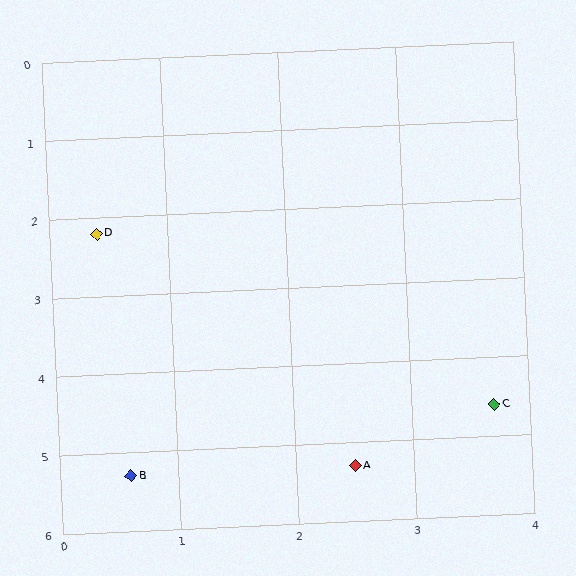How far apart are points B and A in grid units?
Points B and A are about 1.9 grid units apart.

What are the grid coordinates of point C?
Point C is at approximately (3.7, 4.6).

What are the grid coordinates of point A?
Point A is at approximately (2.5, 5.3).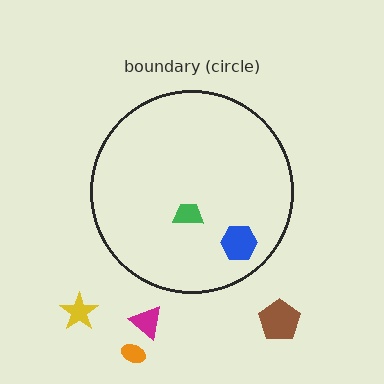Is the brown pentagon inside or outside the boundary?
Outside.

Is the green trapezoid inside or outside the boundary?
Inside.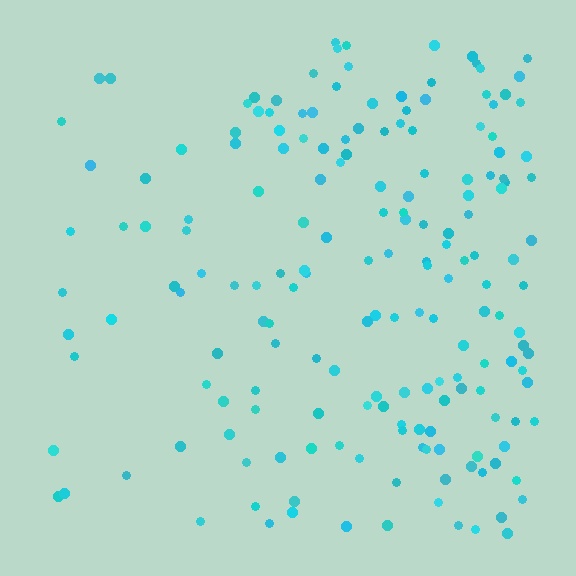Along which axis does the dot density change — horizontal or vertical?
Horizontal.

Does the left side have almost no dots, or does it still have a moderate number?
Still a moderate number, just noticeably fewer than the right.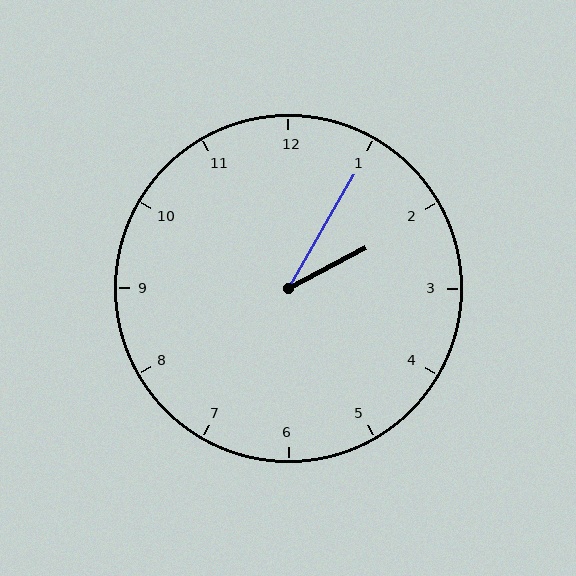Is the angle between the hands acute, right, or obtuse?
It is acute.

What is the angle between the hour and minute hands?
Approximately 32 degrees.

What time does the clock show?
2:05.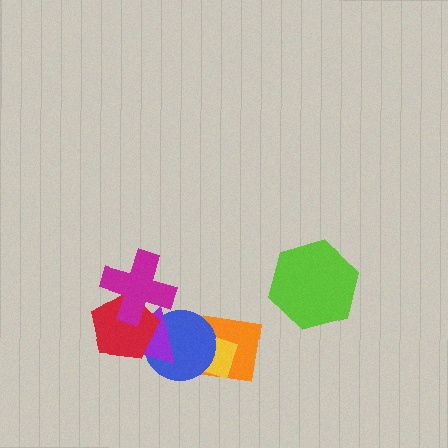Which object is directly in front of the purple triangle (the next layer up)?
The red pentagon is directly in front of the purple triangle.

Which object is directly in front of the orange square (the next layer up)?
The yellow diamond is directly in front of the orange square.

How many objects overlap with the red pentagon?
3 objects overlap with the red pentagon.